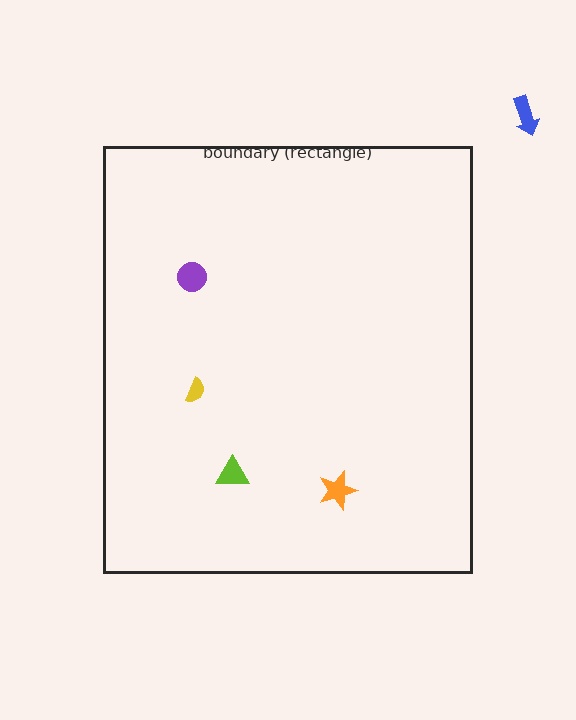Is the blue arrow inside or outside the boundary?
Outside.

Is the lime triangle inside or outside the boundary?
Inside.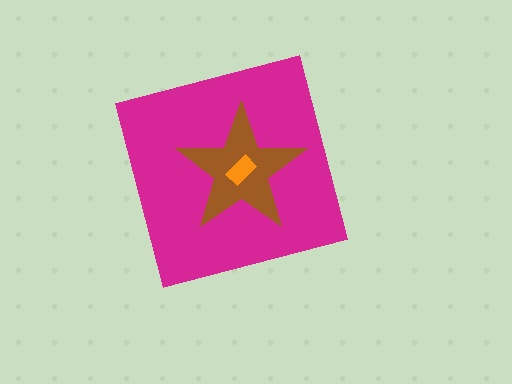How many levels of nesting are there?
3.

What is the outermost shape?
The magenta square.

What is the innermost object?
The orange rectangle.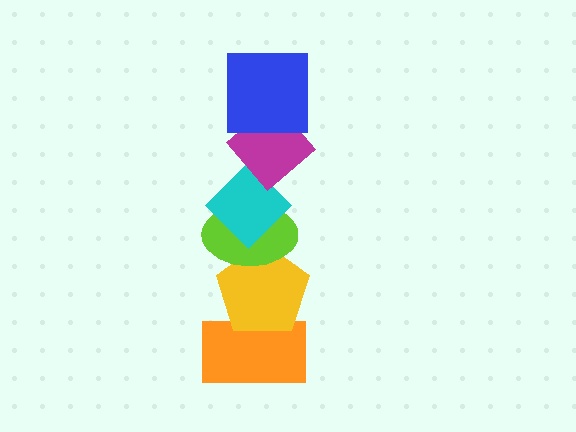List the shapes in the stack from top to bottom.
From top to bottom: the blue square, the magenta diamond, the cyan diamond, the lime ellipse, the yellow pentagon, the orange rectangle.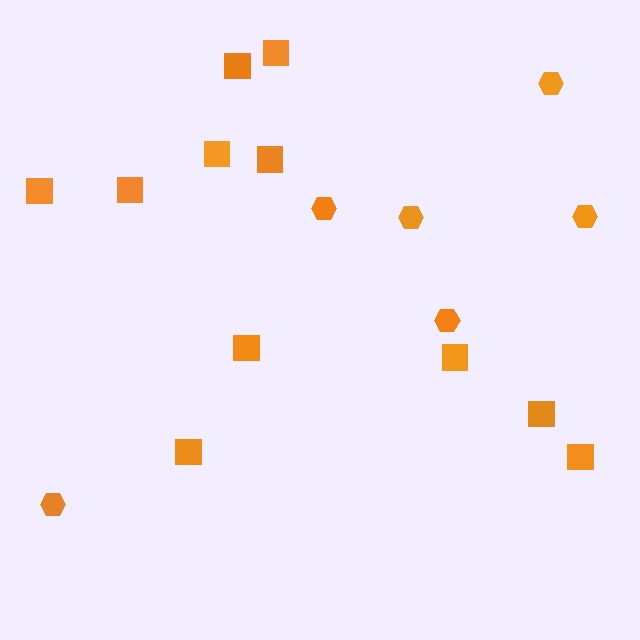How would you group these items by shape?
There are 2 groups: one group of squares (11) and one group of hexagons (6).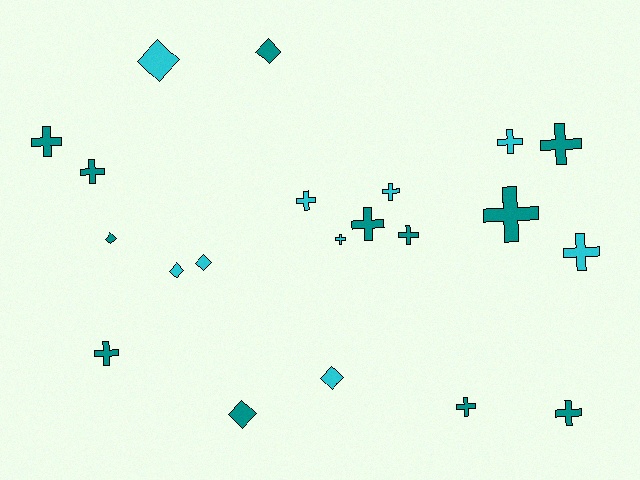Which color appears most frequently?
Teal, with 12 objects.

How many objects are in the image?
There are 21 objects.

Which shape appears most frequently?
Cross, with 14 objects.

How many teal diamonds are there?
There are 3 teal diamonds.